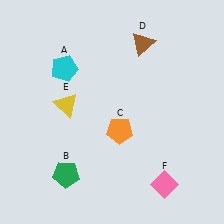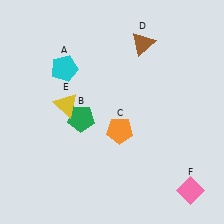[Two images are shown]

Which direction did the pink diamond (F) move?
The pink diamond (F) moved right.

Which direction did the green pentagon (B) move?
The green pentagon (B) moved up.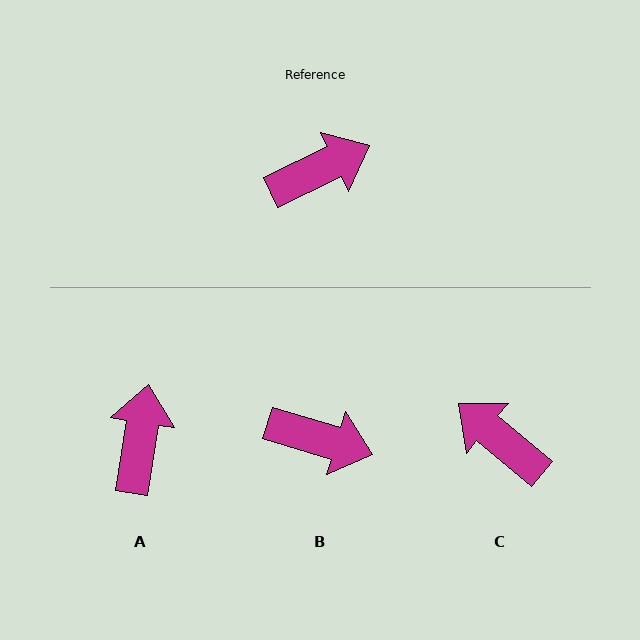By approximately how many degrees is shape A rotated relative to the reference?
Approximately 56 degrees counter-clockwise.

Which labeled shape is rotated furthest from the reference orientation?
C, about 115 degrees away.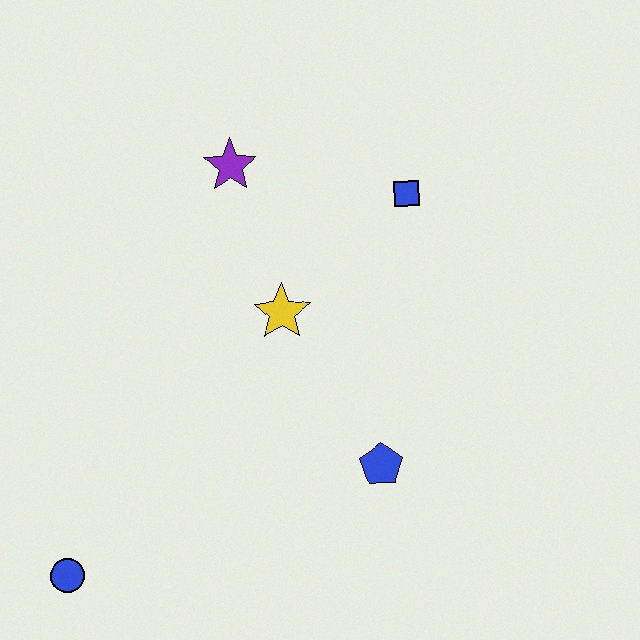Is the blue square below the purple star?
Yes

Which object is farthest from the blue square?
The blue circle is farthest from the blue square.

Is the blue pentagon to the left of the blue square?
Yes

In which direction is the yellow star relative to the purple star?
The yellow star is below the purple star.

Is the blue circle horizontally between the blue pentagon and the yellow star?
No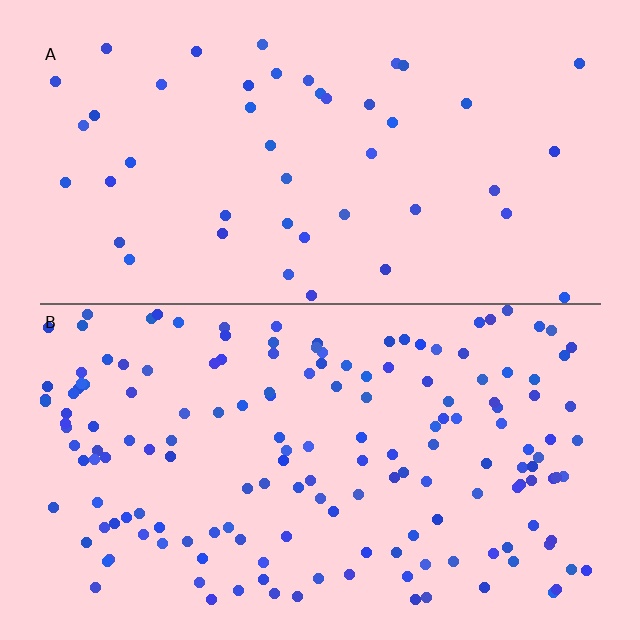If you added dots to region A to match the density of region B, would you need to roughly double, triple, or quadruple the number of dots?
Approximately triple.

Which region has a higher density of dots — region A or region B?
B (the bottom).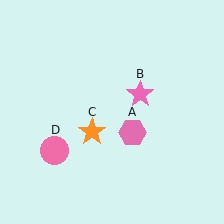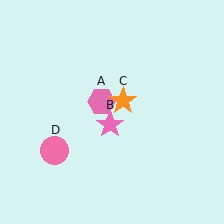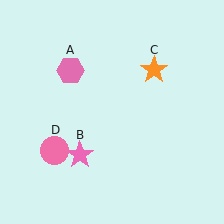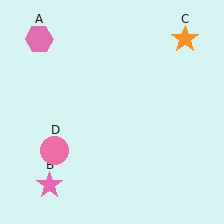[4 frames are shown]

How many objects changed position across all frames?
3 objects changed position: pink hexagon (object A), pink star (object B), orange star (object C).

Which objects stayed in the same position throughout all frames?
Pink circle (object D) remained stationary.